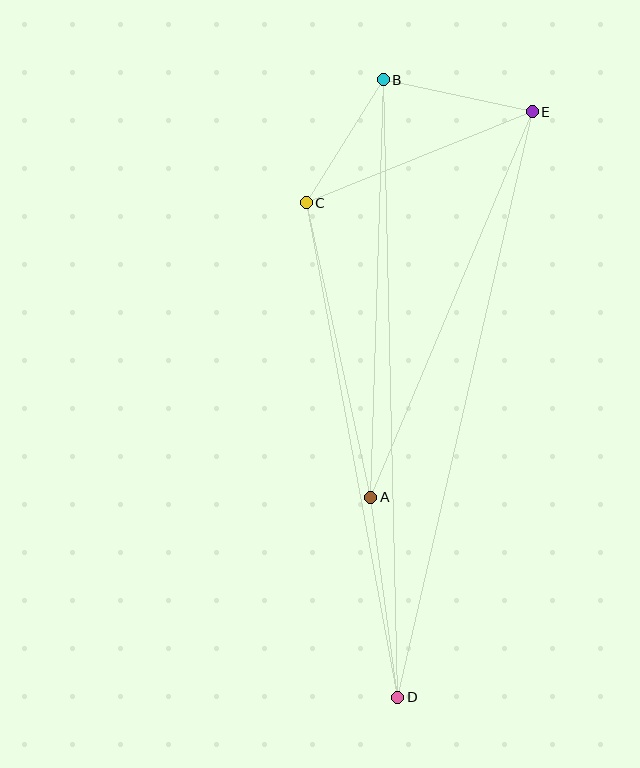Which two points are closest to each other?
Points B and C are closest to each other.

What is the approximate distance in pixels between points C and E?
The distance between C and E is approximately 243 pixels.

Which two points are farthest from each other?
Points B and D are farthest from each other.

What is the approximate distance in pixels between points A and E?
The distance between A and E is approximately 417 pixels.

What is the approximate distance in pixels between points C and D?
The distance between C and D is approximately 503 pixels.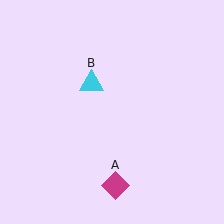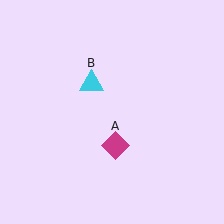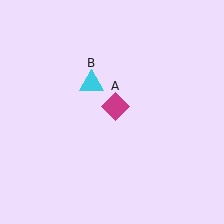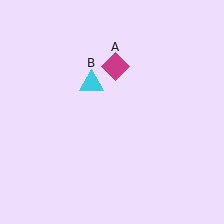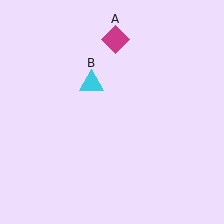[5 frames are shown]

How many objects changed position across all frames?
1 object changed position: magenta diamond (object A).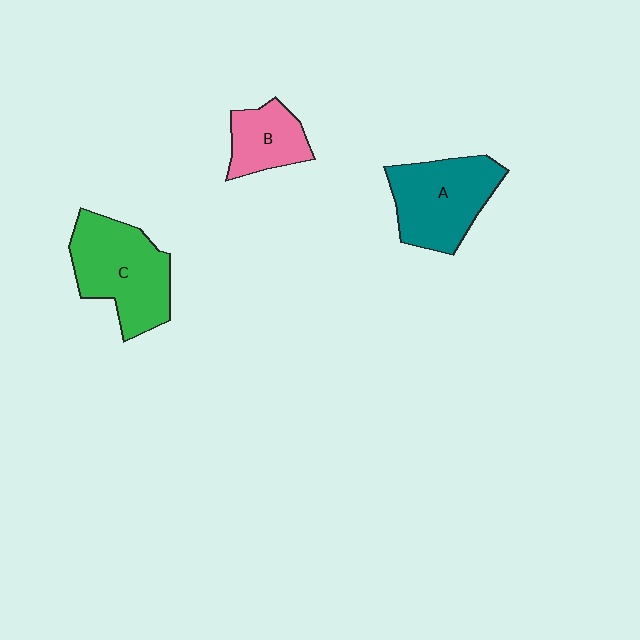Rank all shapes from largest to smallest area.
From largest to smallest: C (green), A (teal), B (pink).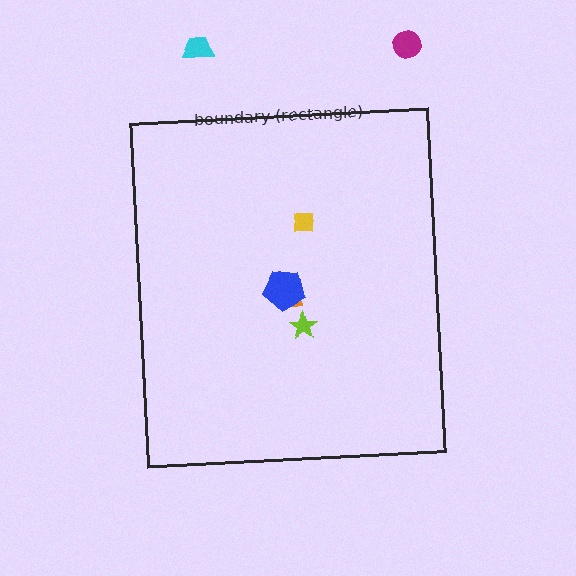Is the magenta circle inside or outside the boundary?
Outside.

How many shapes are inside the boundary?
4 inside, 2 outside.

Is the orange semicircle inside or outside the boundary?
Inside.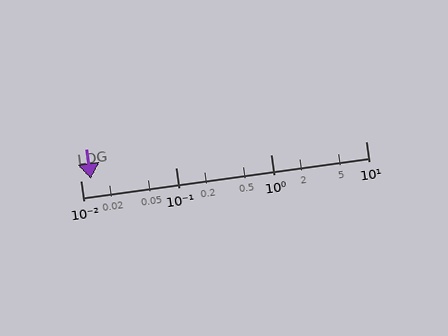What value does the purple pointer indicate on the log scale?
The pointer indicates approximately 0.013.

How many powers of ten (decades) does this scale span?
The scale spans 3 decades, from 0.01 to 10.